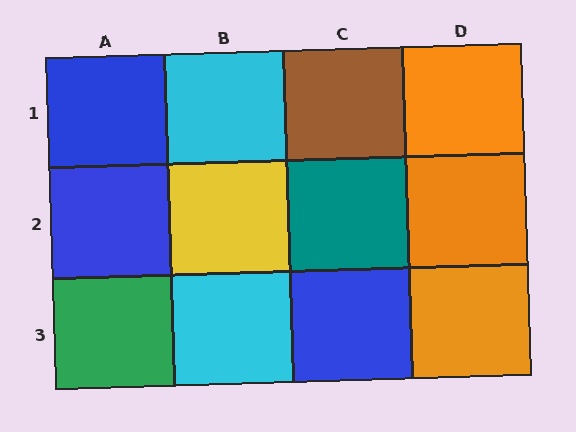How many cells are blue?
3 cells are blue.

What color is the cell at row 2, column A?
Blue.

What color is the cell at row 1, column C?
Brown.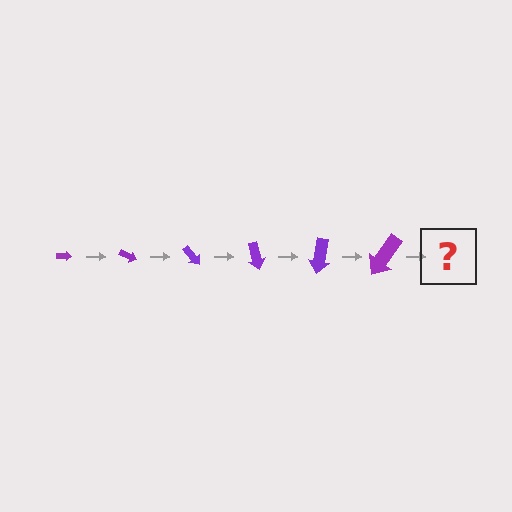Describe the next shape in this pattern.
It should be an arrow, larger than the previous one and rotated 150 degrees from the start.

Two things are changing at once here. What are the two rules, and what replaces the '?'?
The two rules are that the arrow grows larger each step and it rotates 25 degrees each step. The '?' should be an arrow, larger than the previous one and rotated 150 degrees from the start.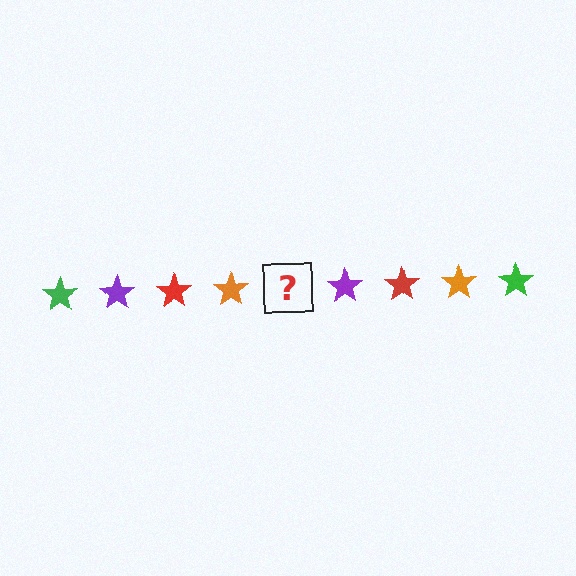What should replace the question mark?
The question mark should be replaced with a green star.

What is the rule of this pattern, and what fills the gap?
The rule is that the pattern cycles through green, purple, red, orange stars. The gap should be filled with a green star.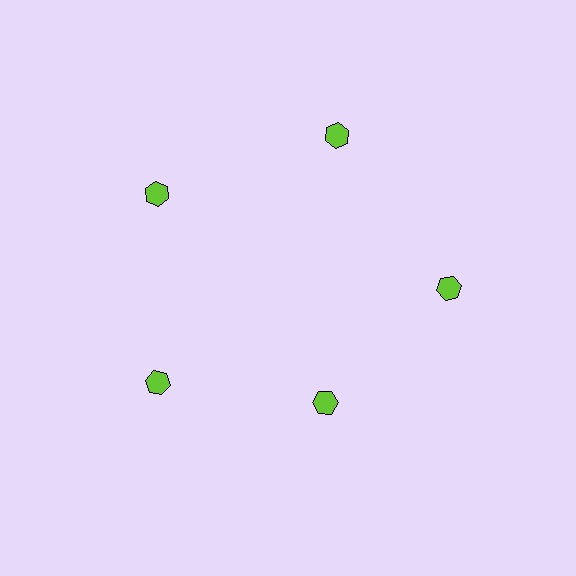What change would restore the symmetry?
The symmetry would be restored by moving it outward, back onto the ring so that all 5 hexagons sit at equal angles and equal distance from the center.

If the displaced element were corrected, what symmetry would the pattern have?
It would have 5-fold rotational symmetry — the pattern would map onto itself every 72 degrees.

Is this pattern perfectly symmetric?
No. The 5 lime hexagons are arranged in a ring, but one element near the 5 o'clock position is pulled inward toward the center, breaking the 5-fold rotational symmetry.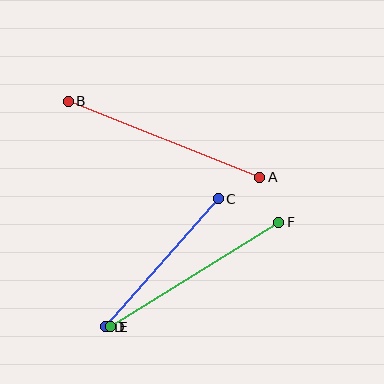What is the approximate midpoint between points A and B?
The midpoint is at approximately (164, 139) pixels.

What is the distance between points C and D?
The distance is approximately 170 pixels.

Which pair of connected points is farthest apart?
Points A and B are farthest apart.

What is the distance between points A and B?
The distance is approximately 206 pixels.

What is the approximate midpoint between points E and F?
The midpoint is at approximately (195, 274) pixels.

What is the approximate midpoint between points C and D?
The midpoint is at approximately (162, 263) pixels.